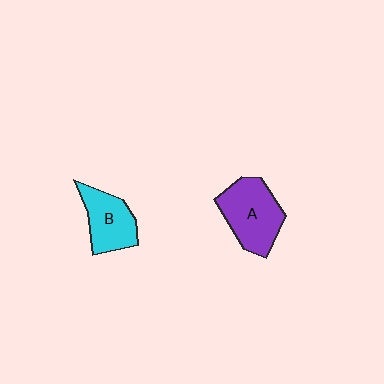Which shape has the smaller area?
Shape B (cyan).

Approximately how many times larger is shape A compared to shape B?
Approximately 1.3 times.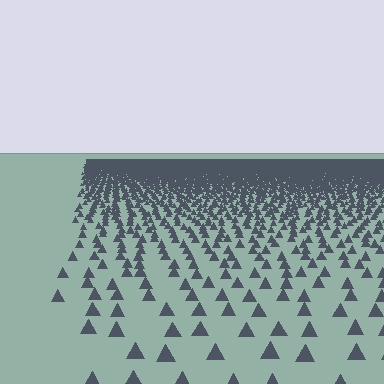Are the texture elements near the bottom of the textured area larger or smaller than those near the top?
Larger. Near the bottom, elements are closer to the viewer and appear at a bigger on-screen size.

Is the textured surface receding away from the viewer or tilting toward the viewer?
The surface is receding away from the viewer. Texture elements get smaller and denser toward the top.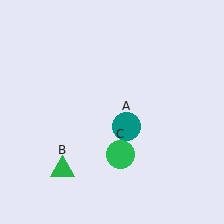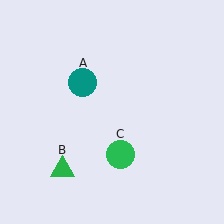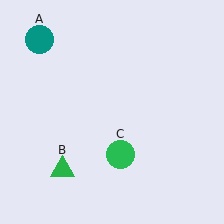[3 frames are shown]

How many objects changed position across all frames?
1 object changed position: teal circle (object A).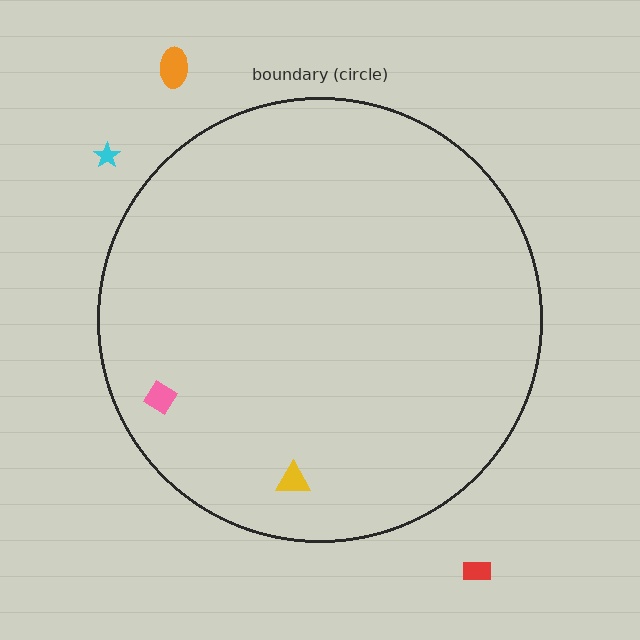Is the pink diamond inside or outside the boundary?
Inside.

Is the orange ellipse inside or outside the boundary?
Outside.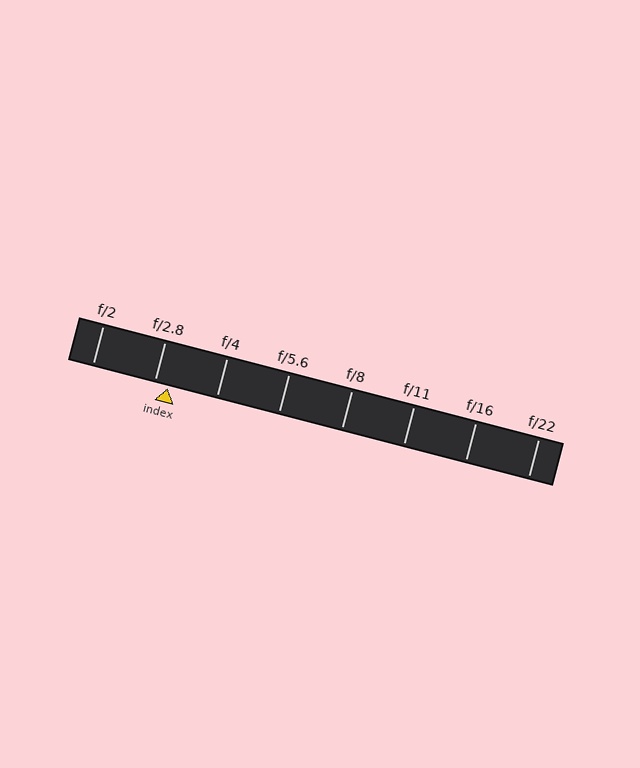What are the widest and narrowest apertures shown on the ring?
The widest aperture shown is f/2 and the narrowest is f/22.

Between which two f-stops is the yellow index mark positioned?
The index mark is between f/2.8 and f/4.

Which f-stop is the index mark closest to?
The index mark is closest to f/2.8.